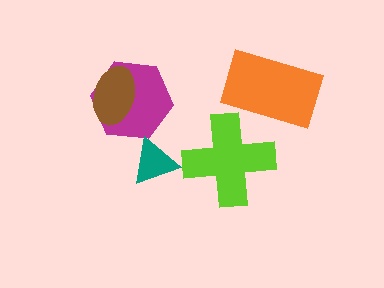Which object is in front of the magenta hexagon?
The brown ellipse is in front of the magenta hexagon.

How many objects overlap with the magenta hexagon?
1 object overlaps with the magenta hexagon.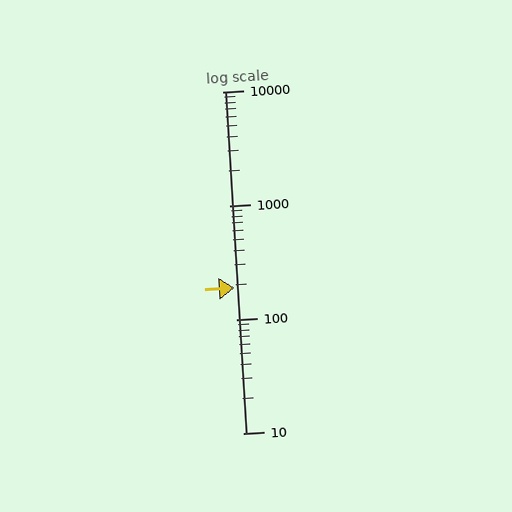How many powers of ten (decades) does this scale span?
The scale spans 3 decades, from 10 to 10000.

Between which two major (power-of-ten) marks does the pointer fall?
The pointer is between 100 and 1000.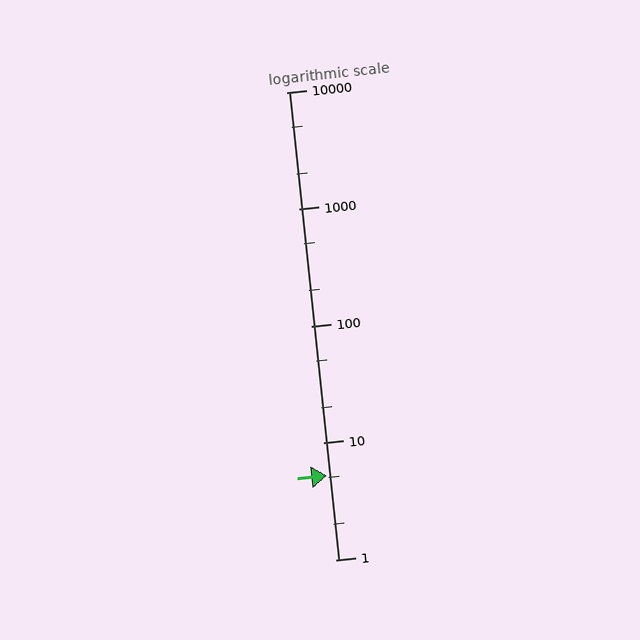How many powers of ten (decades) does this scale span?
The scale spans 4 decades, from 1 to 10000.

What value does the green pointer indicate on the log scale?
The pointer indicates approximately 5.2.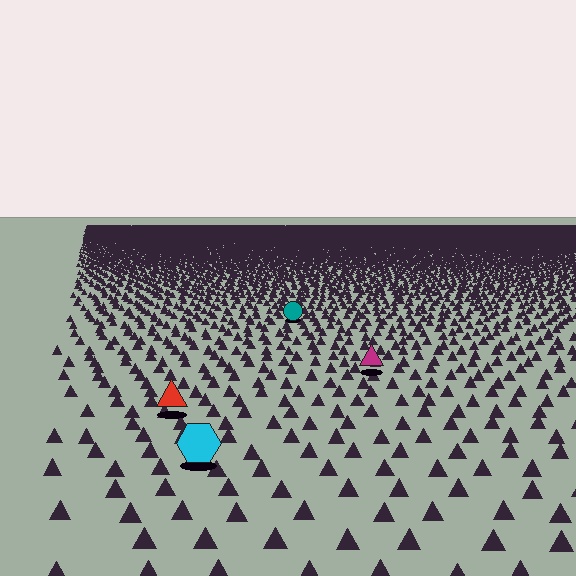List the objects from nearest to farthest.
From nearest to farthest: the cyan hexagon, the red triangle, the magenta triangle, the teal circle.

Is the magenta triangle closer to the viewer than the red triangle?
No. The red triangle is closer — you can tell from the texture gradient: the ground texture is coarser near it.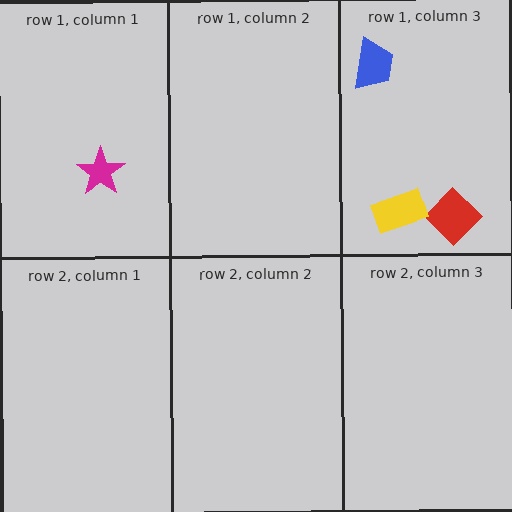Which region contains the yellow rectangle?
The row 1, column 3 region.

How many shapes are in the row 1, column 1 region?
1.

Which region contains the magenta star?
The row 1, column 1 region.